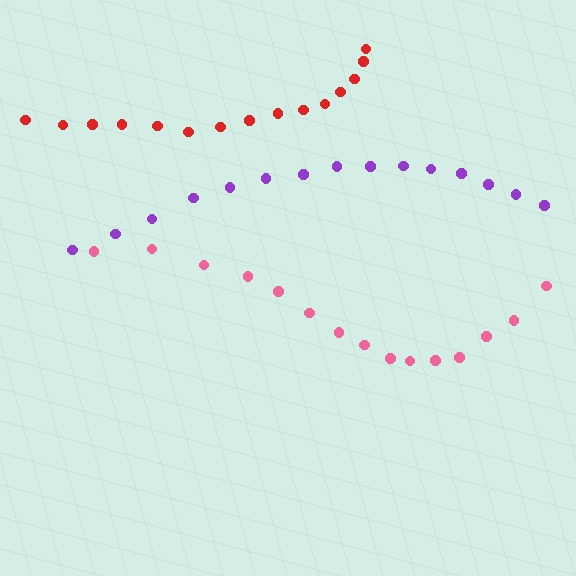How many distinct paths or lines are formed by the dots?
There are 3 distinct paths.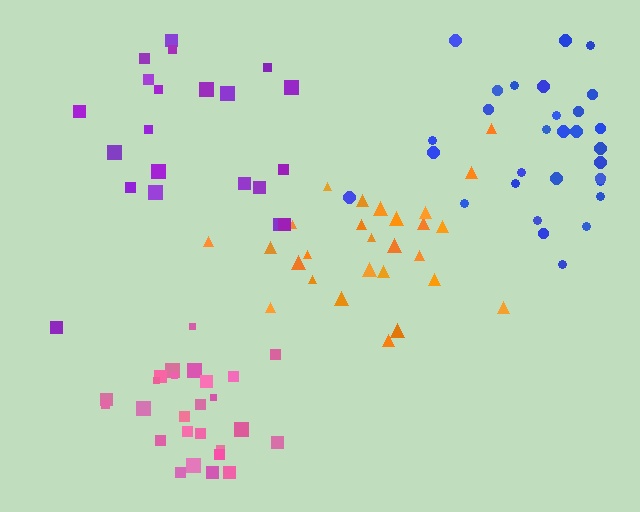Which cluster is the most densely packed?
Pink.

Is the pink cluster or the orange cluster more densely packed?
Pink.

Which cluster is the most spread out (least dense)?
Purple.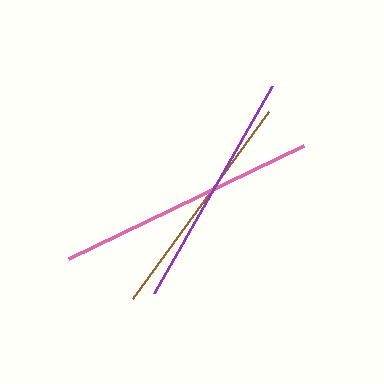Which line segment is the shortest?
The brown line is the shortest at approximately 232 pixels.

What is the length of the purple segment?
The purple segment is approximately 238 pixels long.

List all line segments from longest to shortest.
From longest to shortest: pink, purple, brown.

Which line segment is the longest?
The pink line is the longest at approximately 261 pixels.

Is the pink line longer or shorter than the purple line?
The pink line is longer than the purple line.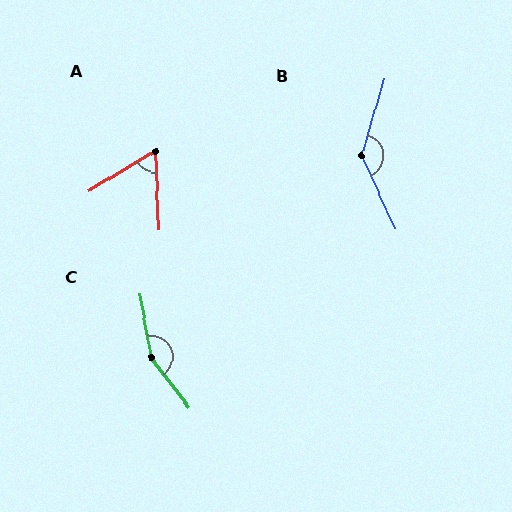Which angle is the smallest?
A, at approximately 62 degrees.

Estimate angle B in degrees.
Approximately 139 degrees.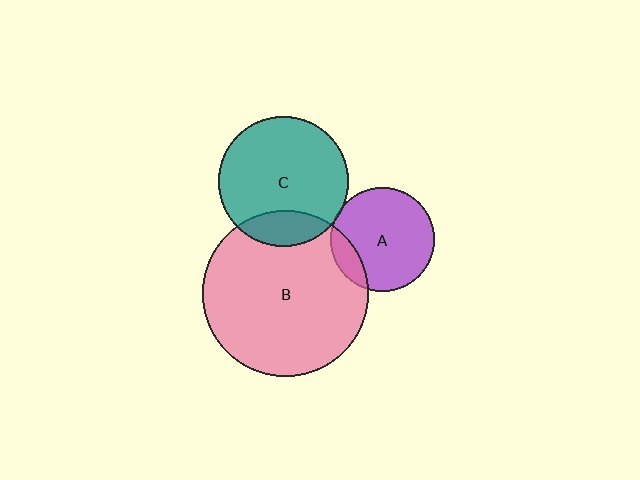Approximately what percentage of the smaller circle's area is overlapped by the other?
Approximately 5%.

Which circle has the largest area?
Circle B (pink).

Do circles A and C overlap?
Yes.